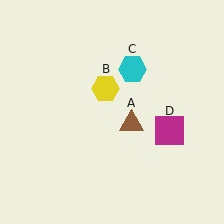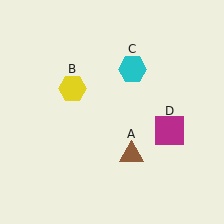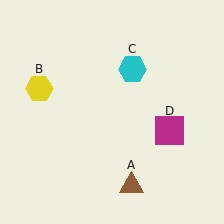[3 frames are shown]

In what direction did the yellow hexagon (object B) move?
The yellow hexagon (object B) moved left.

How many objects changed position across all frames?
2 objects changed position: brown triangle (object A), yellow hexagon (object B).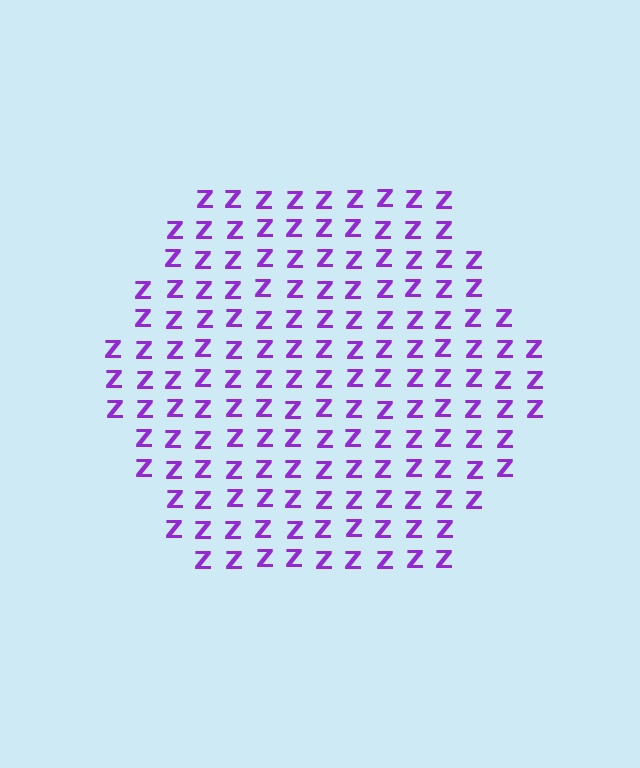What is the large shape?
The large shape is a hexagon.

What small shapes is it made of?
It is made of small letter Z's.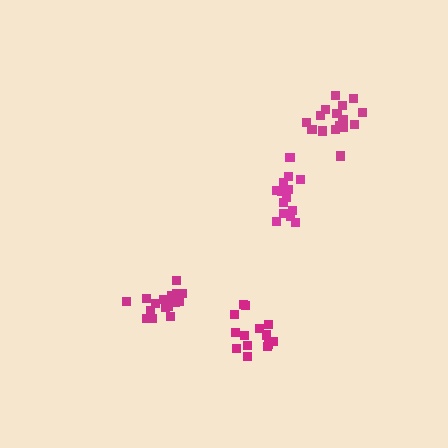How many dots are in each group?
Group 1: 16 dots, Group 2: 14 dots, Group 3: 20 dots, Group 4: 14 dots (64 total).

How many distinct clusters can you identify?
There are 4 distinct clusters.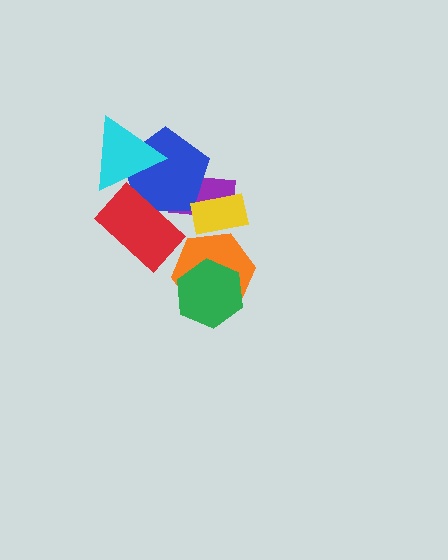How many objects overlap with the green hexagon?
1 object overlaps with the green hexagon.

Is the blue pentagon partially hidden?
Yes, it is partially covered by another shape.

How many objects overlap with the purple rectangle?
2 objects overlap with the purple rectangle.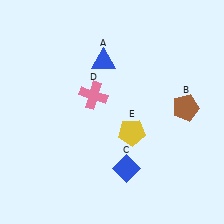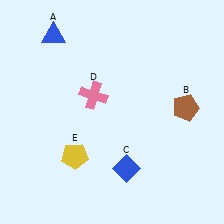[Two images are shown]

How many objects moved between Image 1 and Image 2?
2 objects moved between the two images.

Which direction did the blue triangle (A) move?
The blue triangle (A) moved left.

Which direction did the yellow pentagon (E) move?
The yellow pentagon (E) moved left.